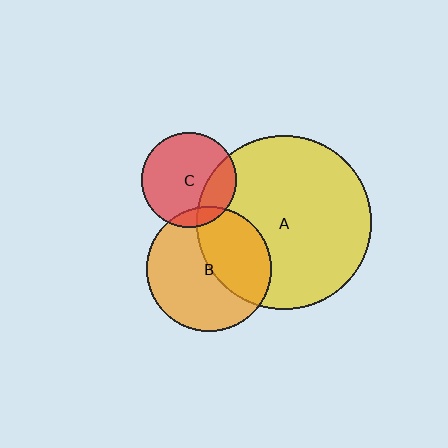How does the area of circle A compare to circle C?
Approximately 3.4 times.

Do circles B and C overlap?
Yes.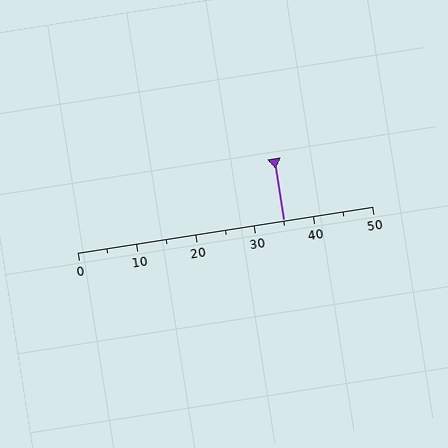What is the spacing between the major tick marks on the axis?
The major ticks are spaced 10 apart.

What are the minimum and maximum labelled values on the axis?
The axis runs from 0 to 50.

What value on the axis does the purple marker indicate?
The marker indicates approximately 35.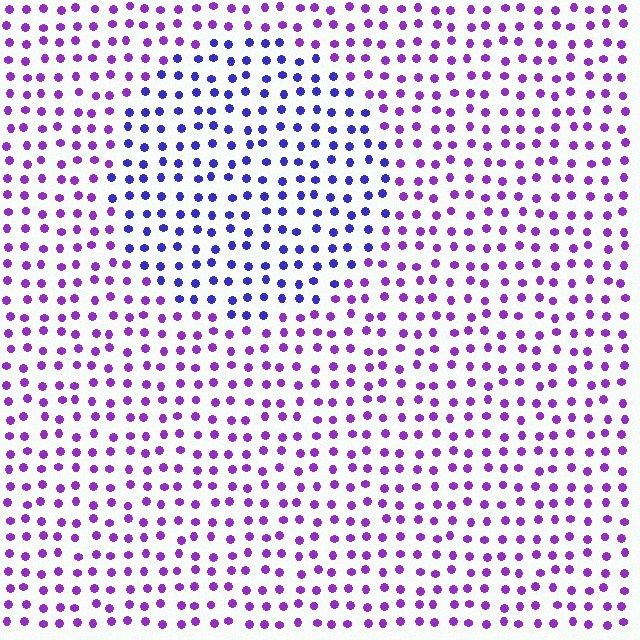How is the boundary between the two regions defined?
The boundary is defined purely by a slight shift in hue (about 37 degrees). Spacing, size, and orientation are identical on both sides.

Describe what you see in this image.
The image is filled with small purple elements in a uniform arrangement. A circle-shaped region is visible where the elements are tinted to a slightly different hue, forming a subtle color boundary.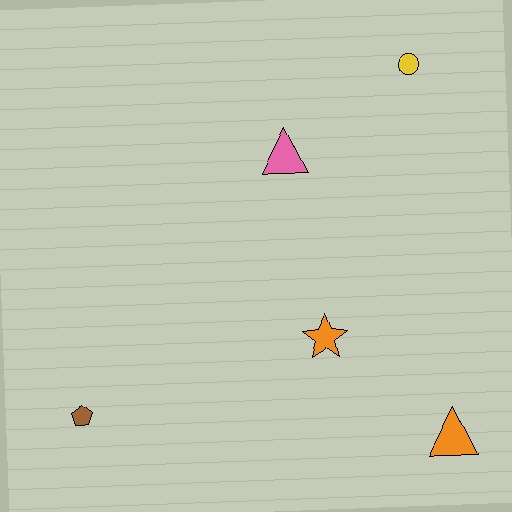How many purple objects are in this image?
There are no purple objects.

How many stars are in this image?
There is 1 star.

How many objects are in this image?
There are 5 objects.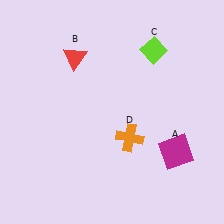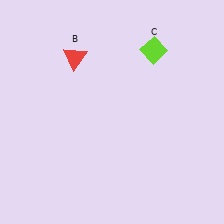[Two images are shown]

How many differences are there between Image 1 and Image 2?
There are 2 differences between the two images.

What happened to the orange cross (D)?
The orange cross (D) was removed in Image 2. It was in the bottom-right area of Image 1.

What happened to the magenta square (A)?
The magenta square (A) was removed in Image 2. It was in the bottom-right area of Image 1.